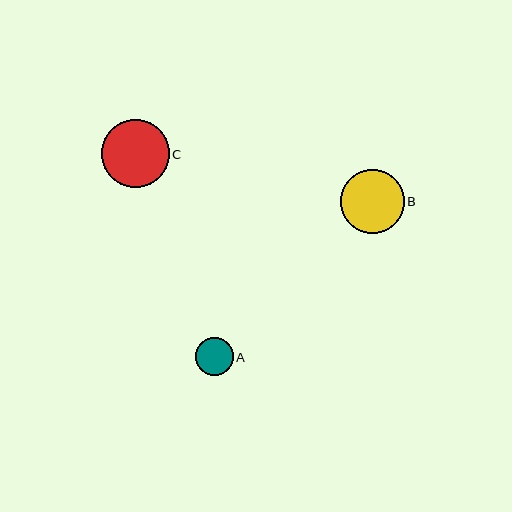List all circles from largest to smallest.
From largest to smallest: C, B, A.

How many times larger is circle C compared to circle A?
Circle C is approximately 1.8 times the size of circle A.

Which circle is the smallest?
Circle A is the smallest with a size of approximately 38 pixels.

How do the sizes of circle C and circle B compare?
Circle C and circle B are approximately the same size.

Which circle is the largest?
Circle C is the largest with a size of approximately 68 pixels.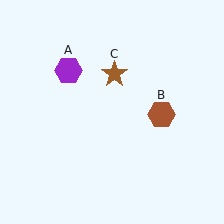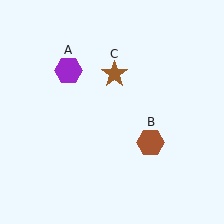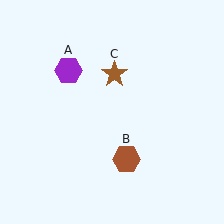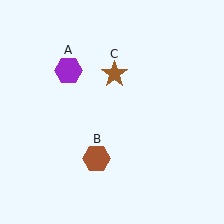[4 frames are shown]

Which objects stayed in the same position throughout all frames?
Purple hexagon (object A) and brown star (object C) remained stationary.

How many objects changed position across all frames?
1 object changed position: brown hexagon (object B).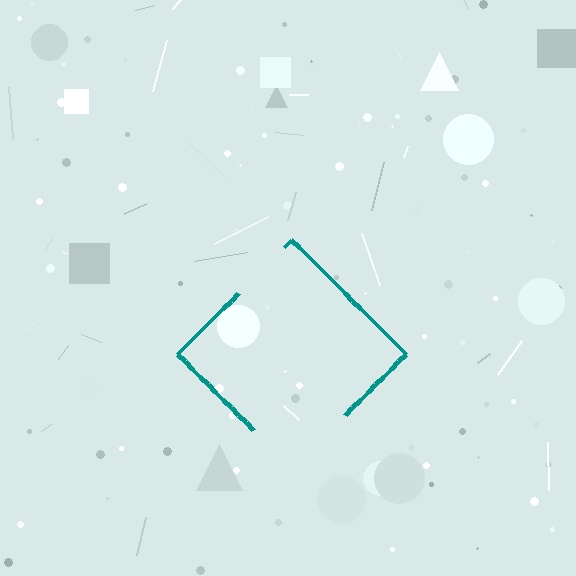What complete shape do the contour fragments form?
The contour fragments form a diamond.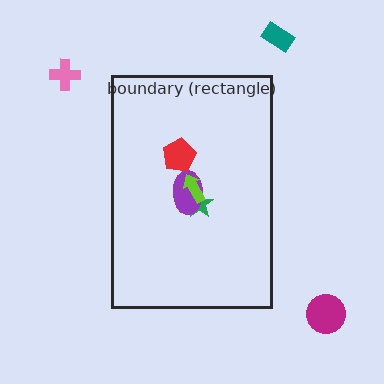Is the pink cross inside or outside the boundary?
Outside.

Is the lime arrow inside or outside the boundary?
Inside.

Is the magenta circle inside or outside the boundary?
Outside.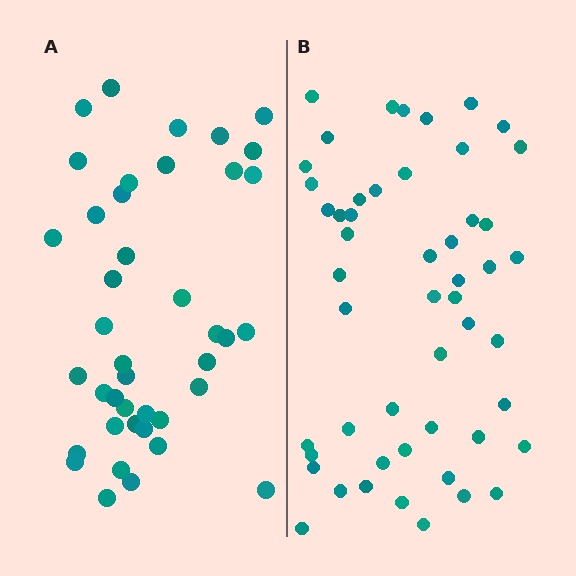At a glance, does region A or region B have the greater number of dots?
Region B (the right region) has more dots.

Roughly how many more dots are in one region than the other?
Region B has roughly 10 or so more dots than region A.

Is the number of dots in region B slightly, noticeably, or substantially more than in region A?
Region B has only slightly more — the two regions are fairly close. The ratio is roughly 1.2 to 1.